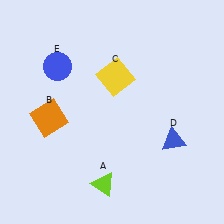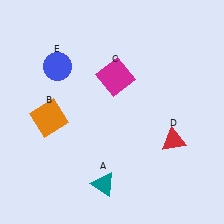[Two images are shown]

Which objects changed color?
A changed from lime to teal. C changed from yellow to magenta. D changed from blue to red.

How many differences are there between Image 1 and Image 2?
There are 3 differences between the two images.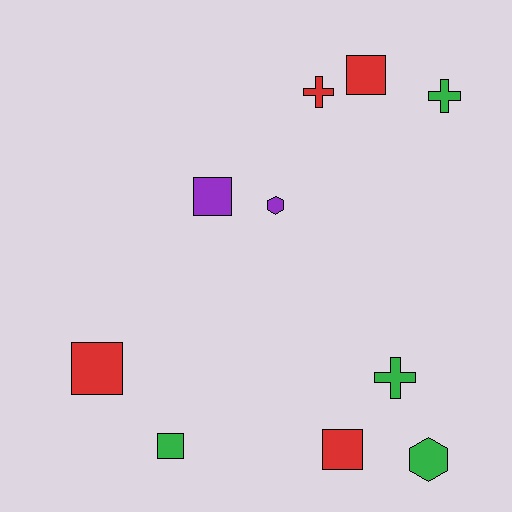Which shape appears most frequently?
Square, with 5 objects.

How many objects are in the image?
There are 10 objects.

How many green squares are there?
There is 1 green square.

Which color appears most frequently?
Red, with 4 objects.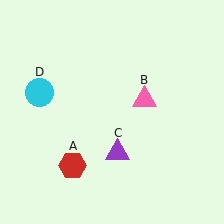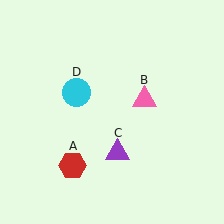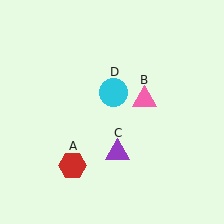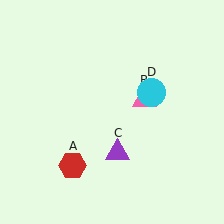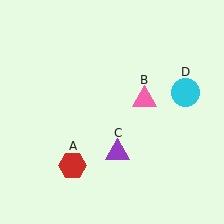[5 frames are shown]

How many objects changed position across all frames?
1 object changed position: cyan circle (object D).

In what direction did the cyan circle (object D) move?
The cyan circle (object D) moved right.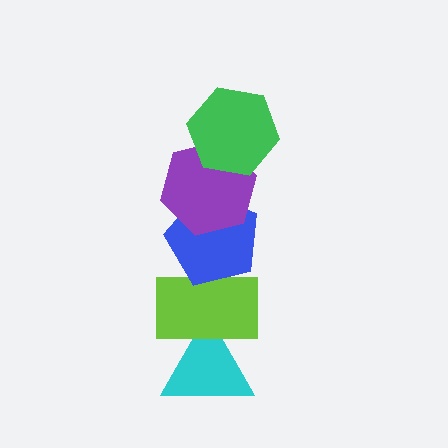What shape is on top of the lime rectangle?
The blue pentagon is on top of the lime rectangle.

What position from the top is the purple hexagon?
The purple hexagon is 2nd from the top.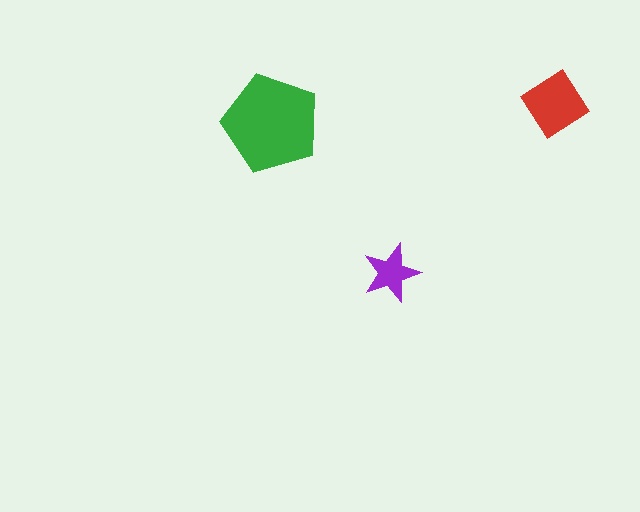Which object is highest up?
The red diamond is topmost.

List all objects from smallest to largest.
The purple star, the red diamond, the green pentagon.